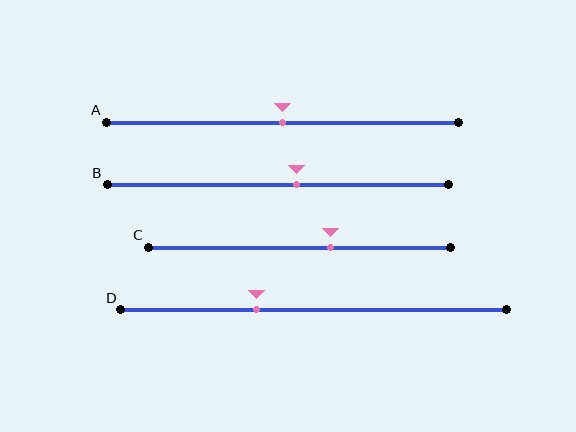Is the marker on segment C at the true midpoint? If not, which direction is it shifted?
No, the marker on segment C is shifted to the right by about 10% of the segment length.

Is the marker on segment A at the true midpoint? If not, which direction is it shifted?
Yes, the marker on segment A is at the true midpoint.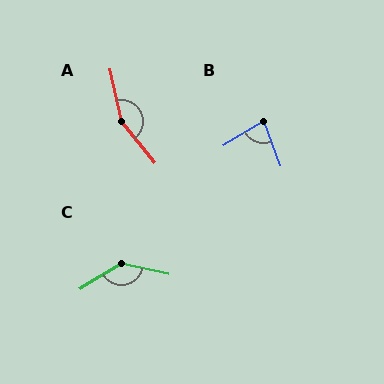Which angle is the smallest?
B, at approximately 80 degrees.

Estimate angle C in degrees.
Approximately 136 degrees.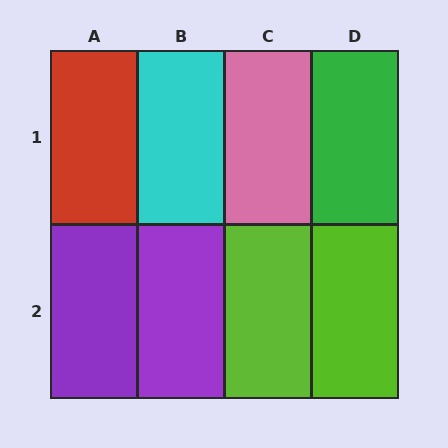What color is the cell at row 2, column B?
Purple.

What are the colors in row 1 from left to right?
Red, cyan, pink, green.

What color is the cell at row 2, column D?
Lime.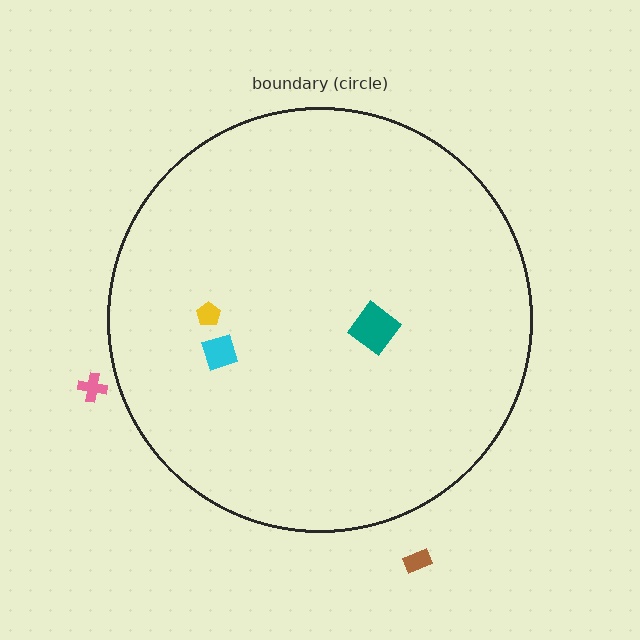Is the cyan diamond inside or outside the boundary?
Inside.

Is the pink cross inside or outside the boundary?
Outside.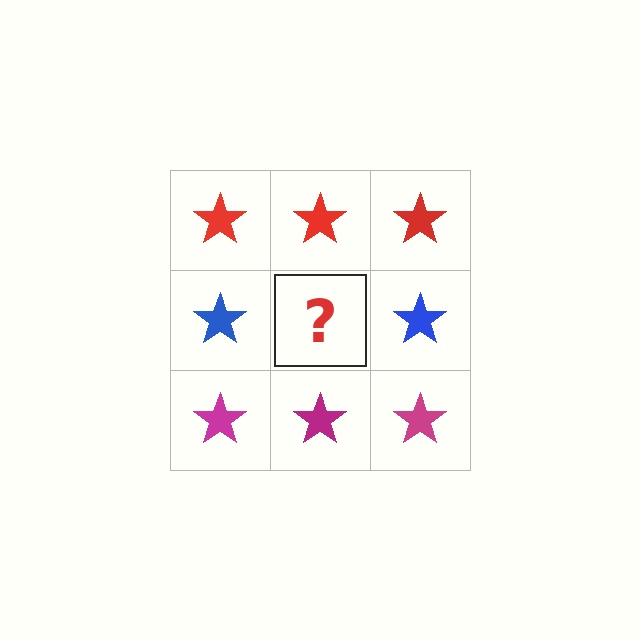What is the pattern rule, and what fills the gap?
The rule is that each row has a consistent color. The gap should be filled with a blue star.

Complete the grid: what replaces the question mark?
The question mark should be replaced with a blue star.